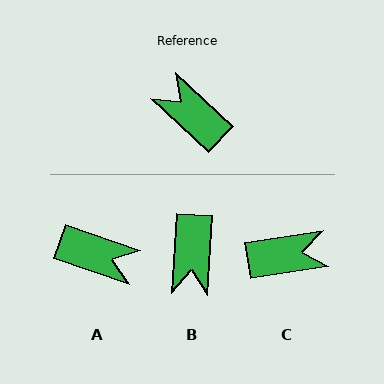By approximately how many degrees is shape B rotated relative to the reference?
Approximately 130 degrees counter-clockwise.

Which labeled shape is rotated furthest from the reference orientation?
A, about 156 degrees away.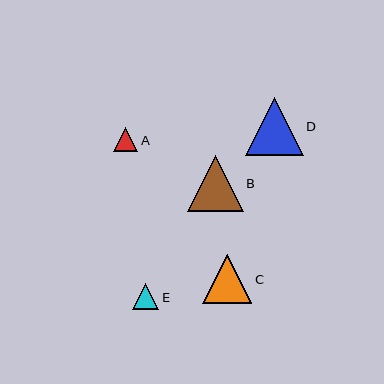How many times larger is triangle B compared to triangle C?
Triangle B is approximately 1.1 times the size of triangle C.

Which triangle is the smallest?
Triangle A is the smallest with a size of approximately 24 pixels.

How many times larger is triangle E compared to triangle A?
Triangle E is approximately 1.1 times the size of triangle A.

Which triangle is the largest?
Triangle D is the largest with a size of approximately 58 pixels.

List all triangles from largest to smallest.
From largest to smallest: D, B, C, E, A.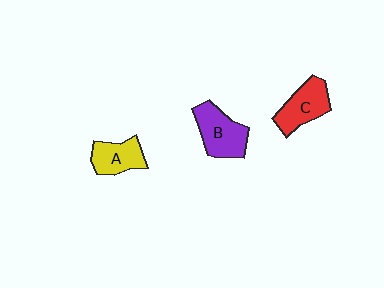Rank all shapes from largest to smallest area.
From largest to smallest: B (purple), C (red), A (yellow).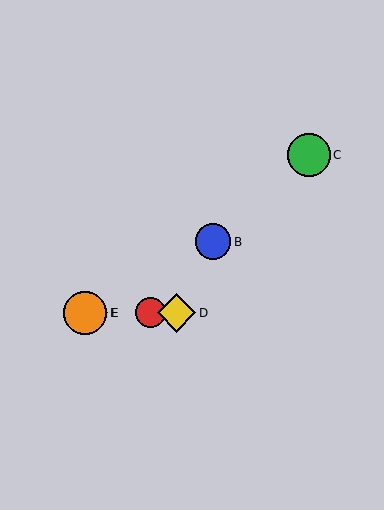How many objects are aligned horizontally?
4 objects (A, D, E, F) are aligned horizontally.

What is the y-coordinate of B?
Object B is at y≈242.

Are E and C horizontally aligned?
No, E is at y≈313 and C is at y≈155.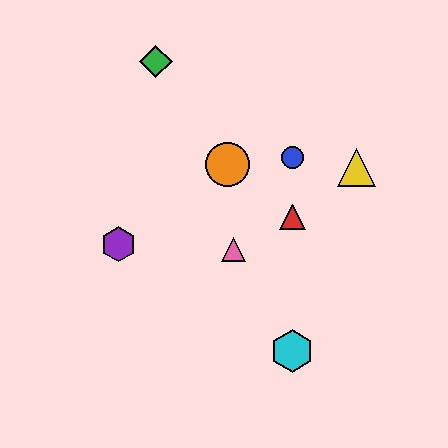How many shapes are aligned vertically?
3 shapes (the red triangle, the blue circle, the cyan hexagon) are aligned vertically.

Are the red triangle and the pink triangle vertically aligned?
No, the red triangle is at x≈292 and the pink triangle is at x≈234.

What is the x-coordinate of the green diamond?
The green diamond is at x≈156.